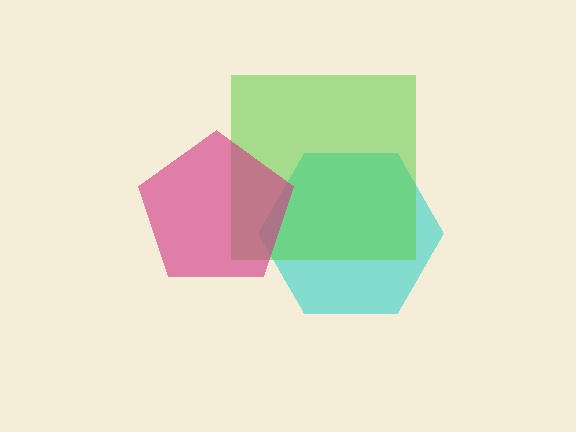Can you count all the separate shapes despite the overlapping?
Yes, there are 3 separate shapes.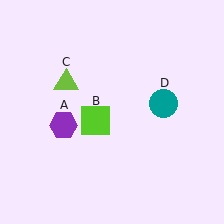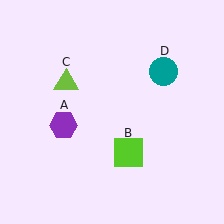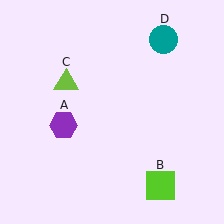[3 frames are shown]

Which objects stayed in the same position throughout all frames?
Purple hexagon (object A) and lime triangle (object C) remained stationary.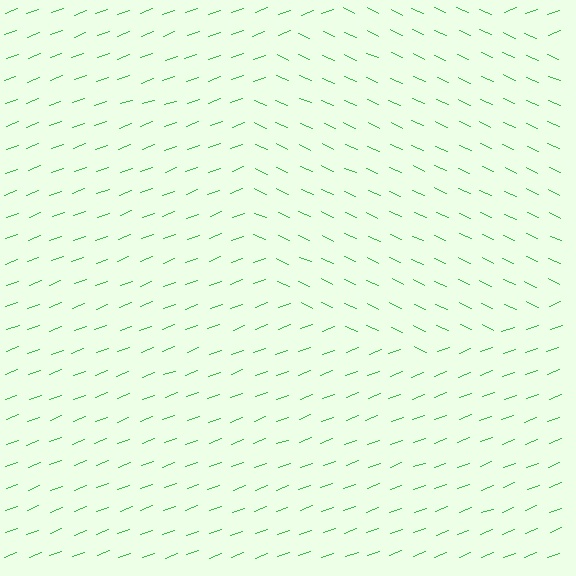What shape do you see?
I see a circle.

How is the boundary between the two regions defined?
The boundary is defined purely by a change in line orientation (approximately 45 degrees difference). All lines are the same color and thickness.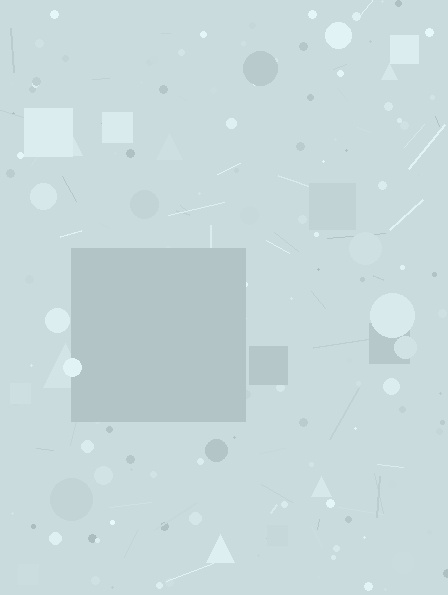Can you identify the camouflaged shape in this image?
The camouflaged shape is a square.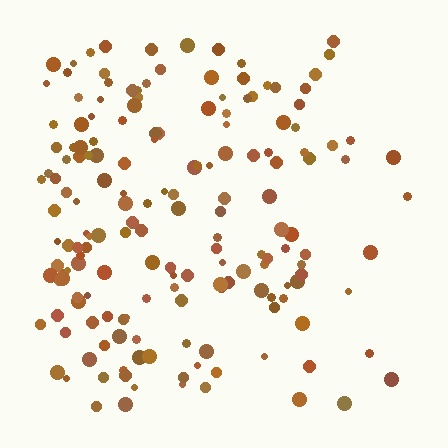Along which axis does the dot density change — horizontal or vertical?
Horizontal.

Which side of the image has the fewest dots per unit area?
The right.